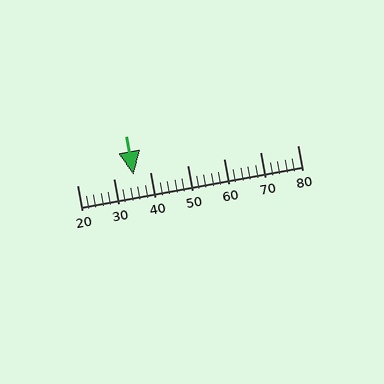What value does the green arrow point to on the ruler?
The green arrow points to approximately 35.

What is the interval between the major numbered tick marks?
The major tick marks are spaced 10 units apart.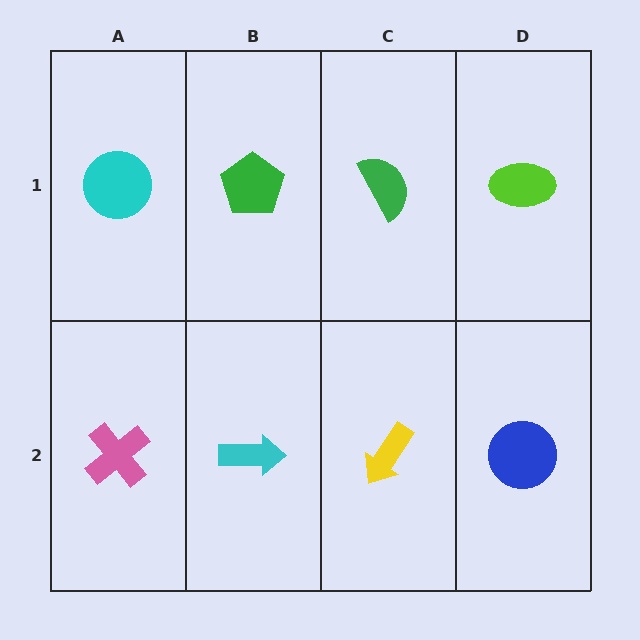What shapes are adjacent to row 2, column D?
A lime ellipse (row 1, column D), a yellow arrow (row 2, column C).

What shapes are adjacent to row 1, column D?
A blue circle (row 2, column D), a green semicircle (row 1, column C).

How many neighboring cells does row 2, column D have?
2.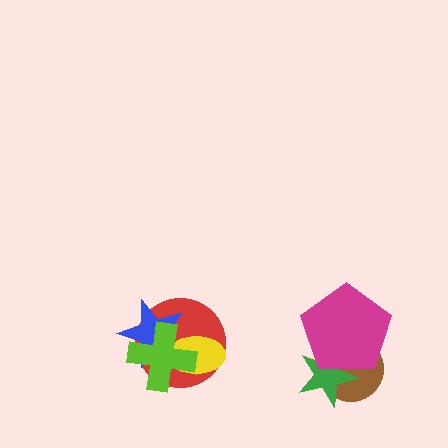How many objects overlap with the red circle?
3 objects overlap with the red circle.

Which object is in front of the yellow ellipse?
The lime cross is in front of the yellow ellipse.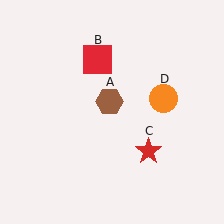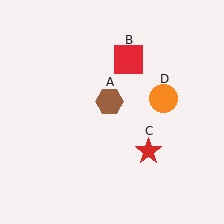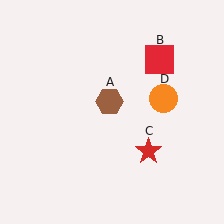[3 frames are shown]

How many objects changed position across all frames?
1 object changed position: red square (object B).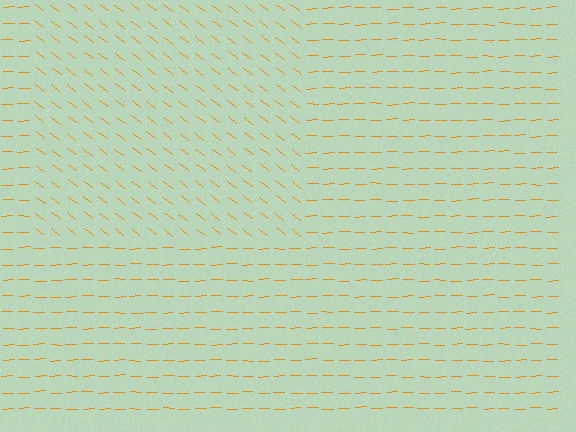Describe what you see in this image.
The image is filled with small orange line segments. A rectangle region in the image has lines oriented differently from the surrounding lines, creating a visible texture boundary.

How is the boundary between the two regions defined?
The boundary is defined purely by a change in line orientation (approximately 39 degrees difference). All lines are the same color and thickness.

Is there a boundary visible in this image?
Yes, there is a texture boundary formed by a change in line orientation.